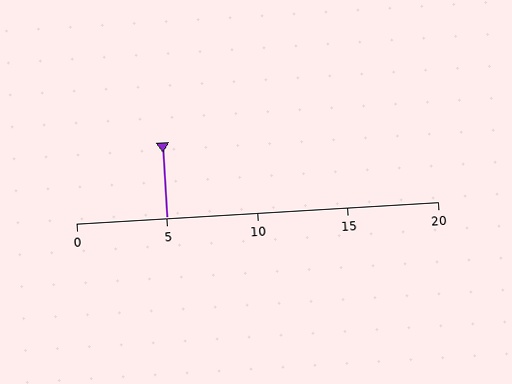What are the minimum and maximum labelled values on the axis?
The axis runs from 0 to 20.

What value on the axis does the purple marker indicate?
The marker indicates approximately 5.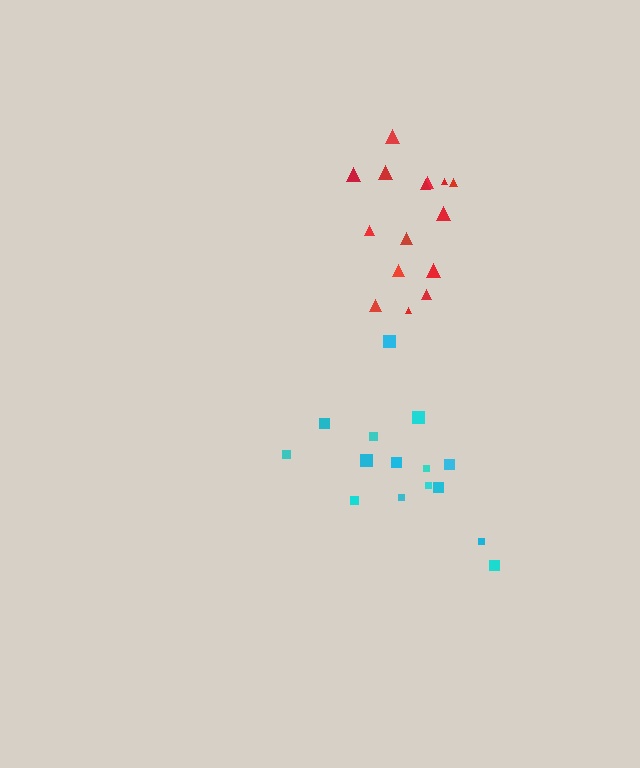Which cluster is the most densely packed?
Red.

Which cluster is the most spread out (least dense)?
Cyan.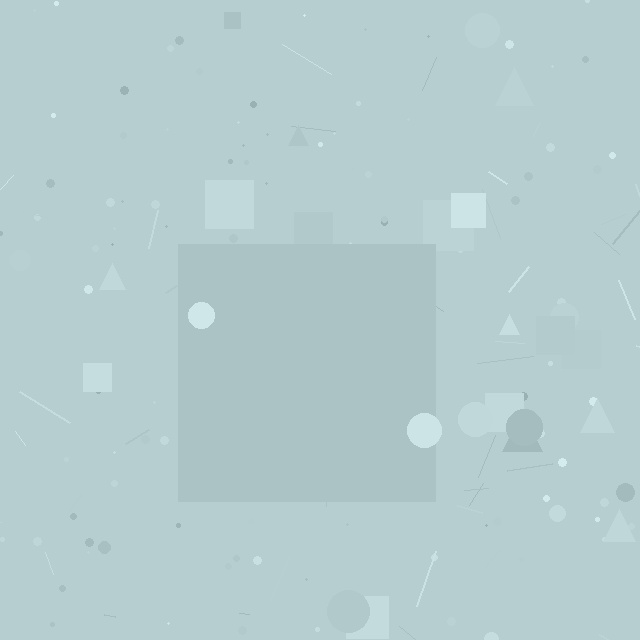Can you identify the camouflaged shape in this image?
The camouflaged shape is a square.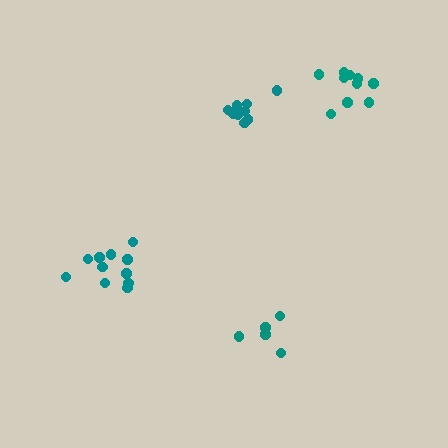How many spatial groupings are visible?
There are 4 spatial groupings.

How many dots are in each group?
Group 1: 5 dots, Group 2: 9 dots, Group 3: 10 dots, Group 4: 11 dots (35 total).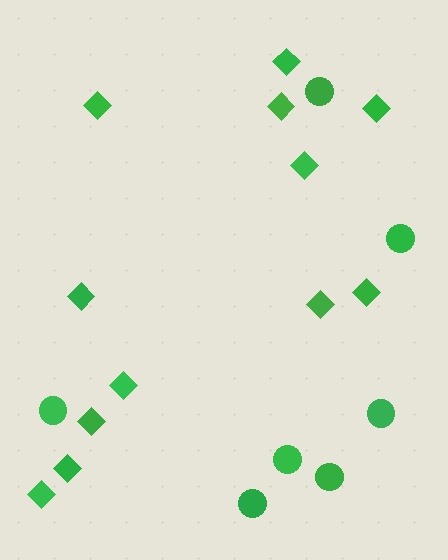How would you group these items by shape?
There are 2 groups: one group of circles (7) and one group of diamonds (12).